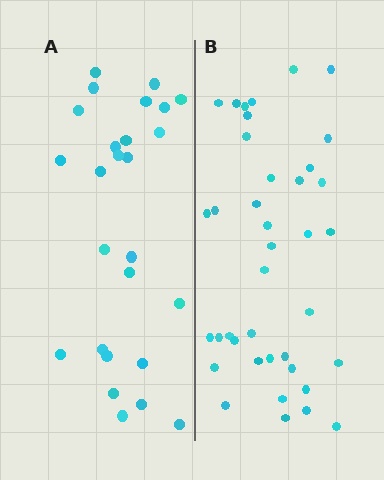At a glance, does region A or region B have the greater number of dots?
Region B (the right region) has more dots.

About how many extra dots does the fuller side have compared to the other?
Region B has approximately 15 more dots than region A.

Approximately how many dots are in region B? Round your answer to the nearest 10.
About 40 dots. (The exact count is 39, which rounds to 40.)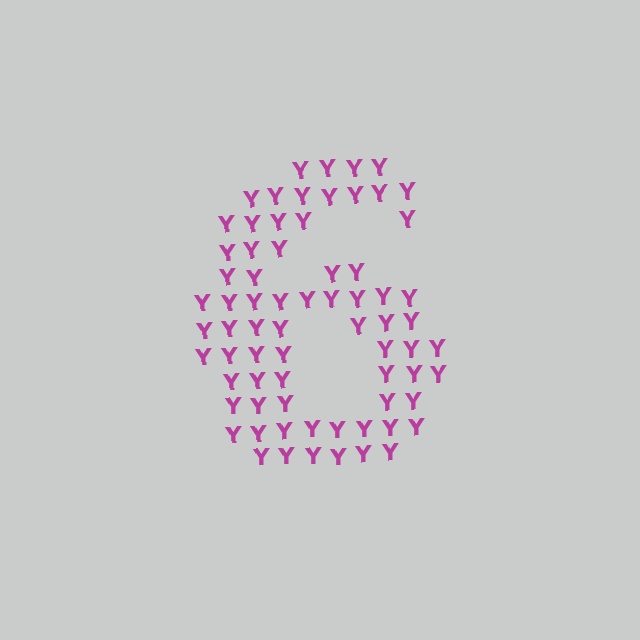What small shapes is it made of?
It is made of small letter Y's.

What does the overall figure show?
The overall figure shows the digit 6.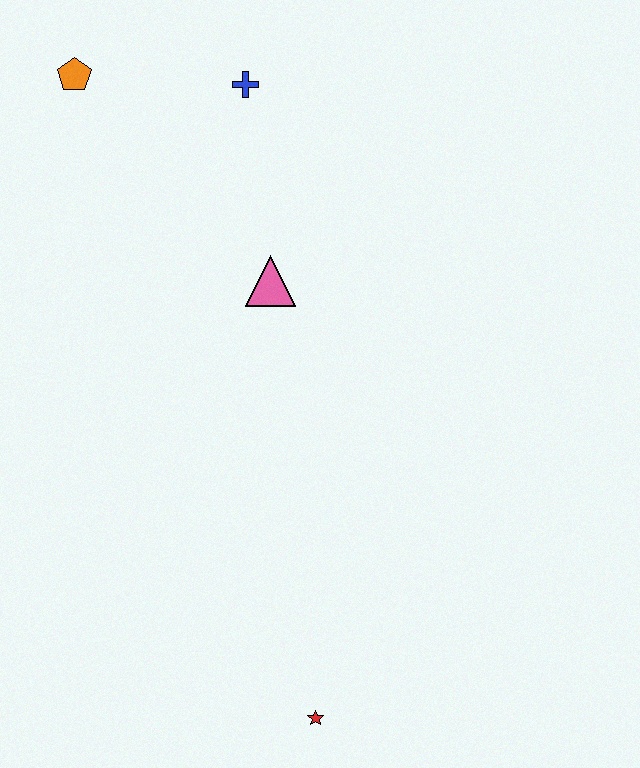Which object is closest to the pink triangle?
The blue cross is closest to the pink triangle.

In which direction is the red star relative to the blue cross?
The red star is below the blue cross.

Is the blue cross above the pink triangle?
Yes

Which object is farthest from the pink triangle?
The red star is farthest from the pink triangle.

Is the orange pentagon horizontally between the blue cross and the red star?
No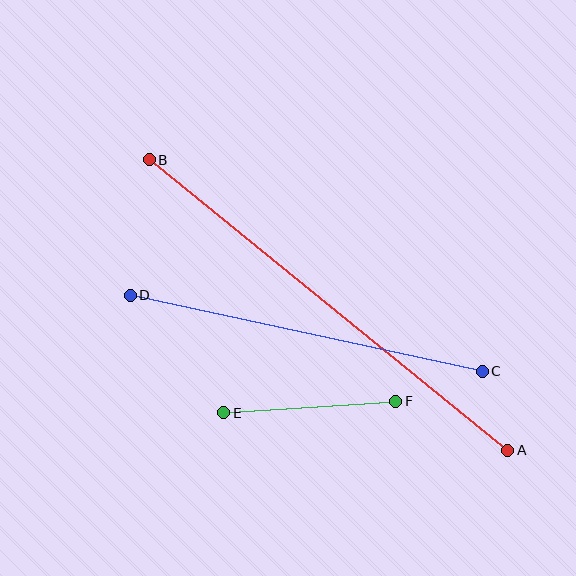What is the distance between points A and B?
The distance is approximately 461 pixels.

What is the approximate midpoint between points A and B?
The midpoint is at approximately (328, 305) pixels.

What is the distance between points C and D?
The distance is approximately 360 pixels.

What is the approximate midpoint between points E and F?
The midpoint is at approximately (310, 407) pixels.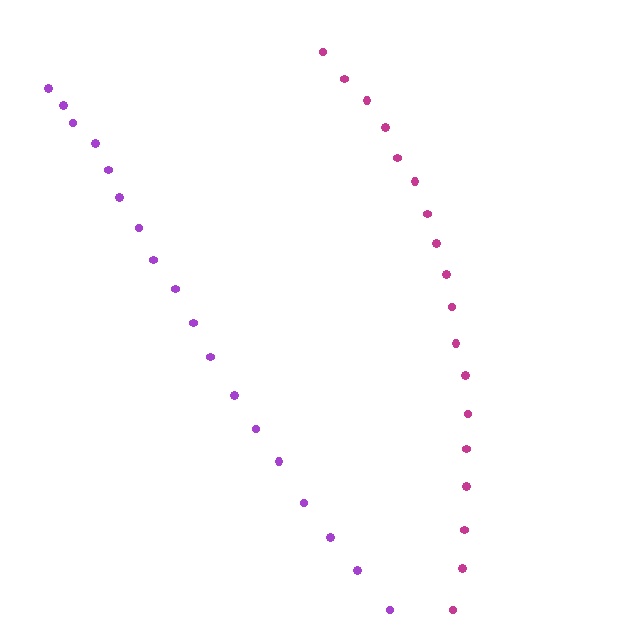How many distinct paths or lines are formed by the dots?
There are 2 distinct paths.